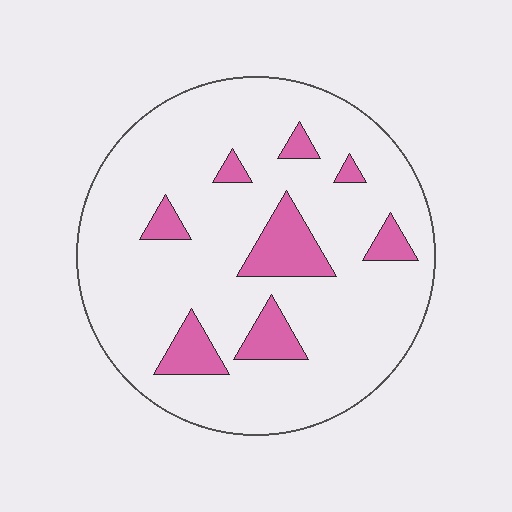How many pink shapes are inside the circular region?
8.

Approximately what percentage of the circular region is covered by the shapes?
Approximately 15%.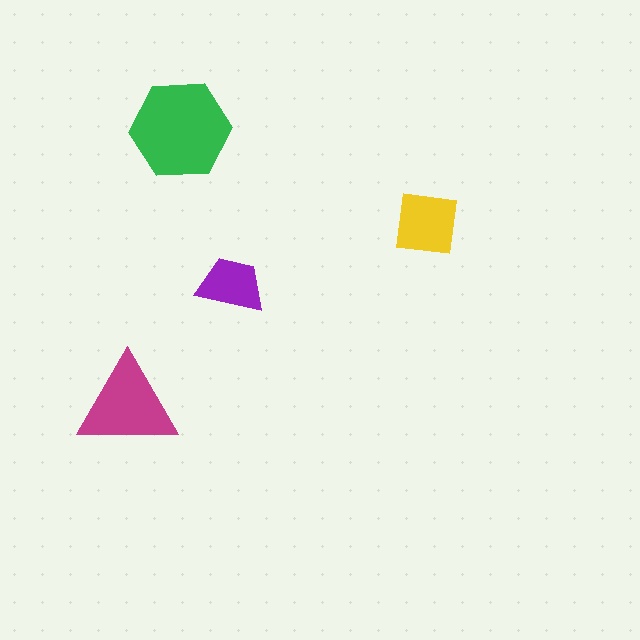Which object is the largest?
The green hexagon.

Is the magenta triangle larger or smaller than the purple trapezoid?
Larger.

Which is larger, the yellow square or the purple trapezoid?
The yellow square.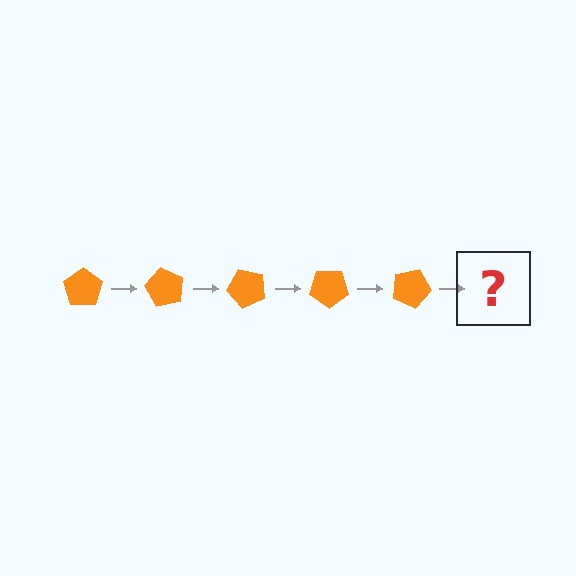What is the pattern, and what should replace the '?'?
The pattern is that the pentagon rotates 60 degrees each step. The '?' should be an orange pentagon rotated 300 degrees.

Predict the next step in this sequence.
The next step is an orange pentagon rotated 300 degrees.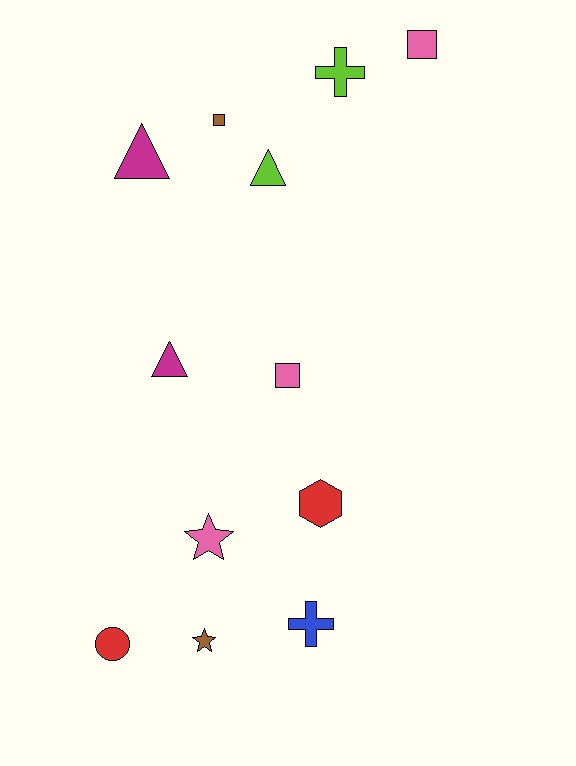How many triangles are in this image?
There are 3 triangles.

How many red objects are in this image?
There are 2 red objects.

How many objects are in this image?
There are 12 objects.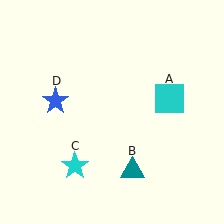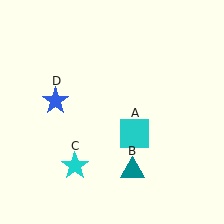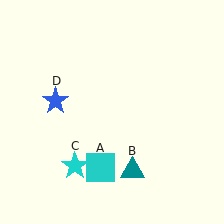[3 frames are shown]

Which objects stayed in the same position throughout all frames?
Teal triangle (object B) and cyan star (object C) and blue star (object D) remained stationary.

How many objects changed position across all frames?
1 object changed position: cyan square (object A).